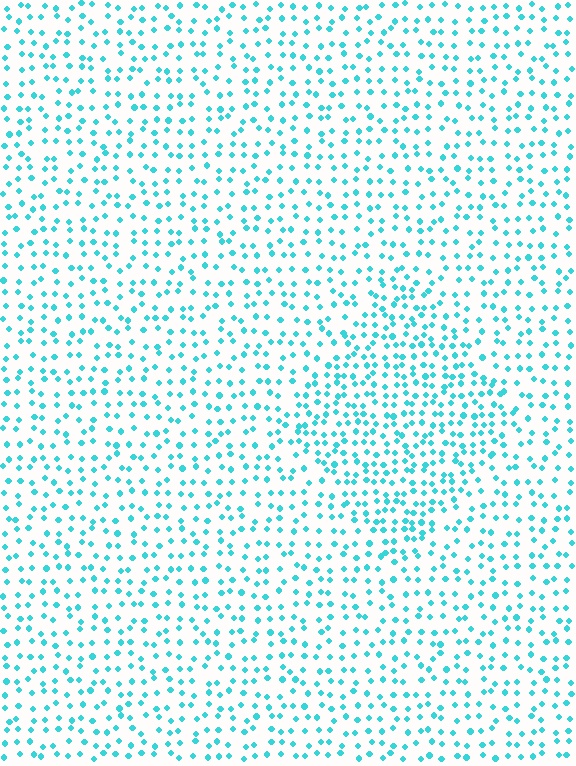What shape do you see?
I see a diamond.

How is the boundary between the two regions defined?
The boundary is defined by a change in element density (approximately 1.6x ratio). All elements are the same color, size, and shape.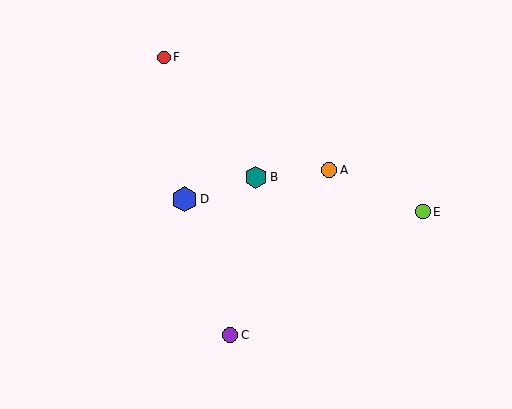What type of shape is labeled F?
Shape F is a red circle.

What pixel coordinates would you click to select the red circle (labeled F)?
Click at (164, 57) to select the red circle F.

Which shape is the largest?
The blue hexagon (labeled D) is the largest.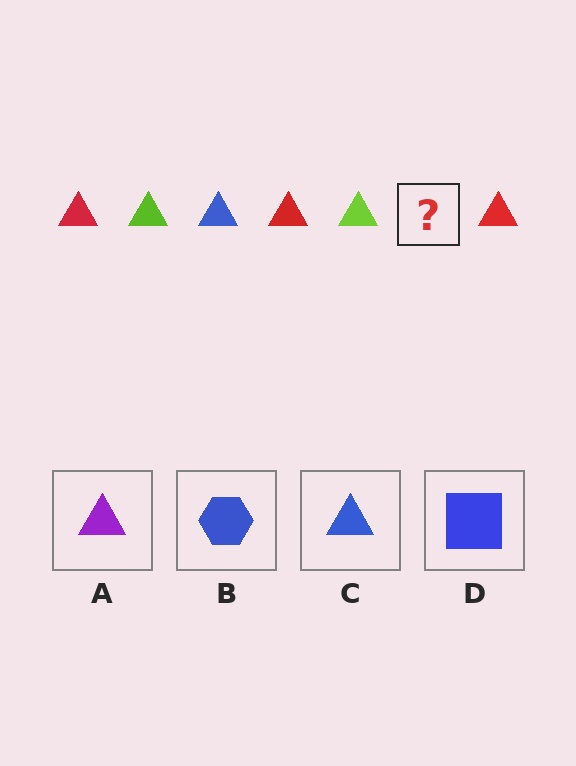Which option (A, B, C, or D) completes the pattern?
C.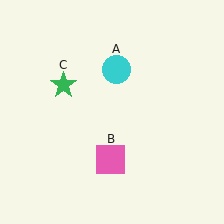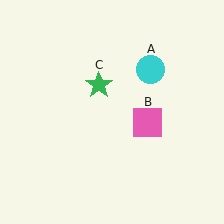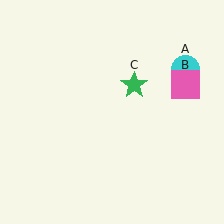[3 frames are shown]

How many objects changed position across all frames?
3 objects changed position: cyan circle (object A), pink square (object B), green star (object C).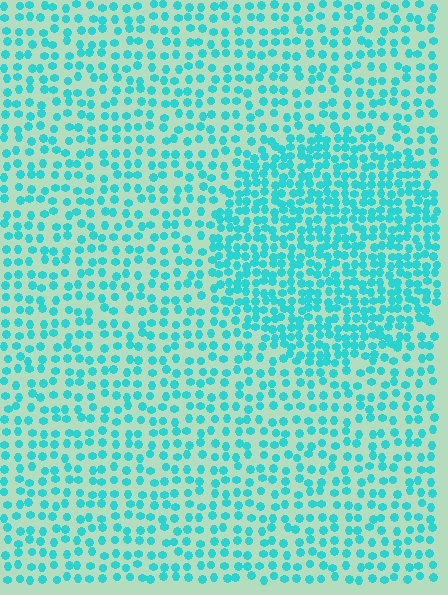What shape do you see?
I see a circle.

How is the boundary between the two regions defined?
The boundary is defined by a change in element density (approximately 1.8x ratio). All elements are the same color, size, and shape.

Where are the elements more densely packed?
The elements are more densely packed inside the circle boundary.